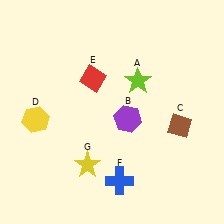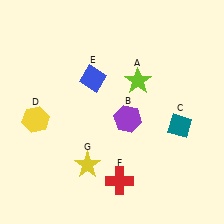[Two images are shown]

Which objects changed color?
C changed from brown to teal. E changed from red to blue. F changed from blue to red.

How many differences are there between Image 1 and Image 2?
There are 3 differences between the two images.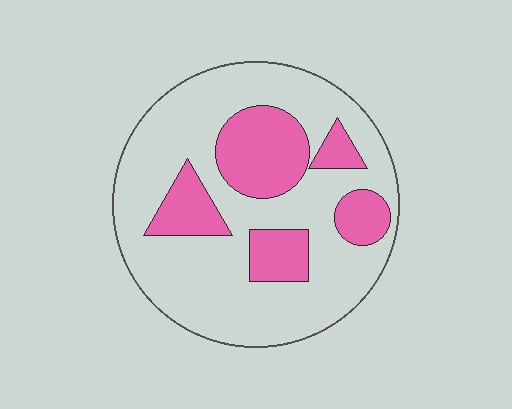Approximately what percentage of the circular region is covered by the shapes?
Approximately 30%.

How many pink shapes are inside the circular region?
5.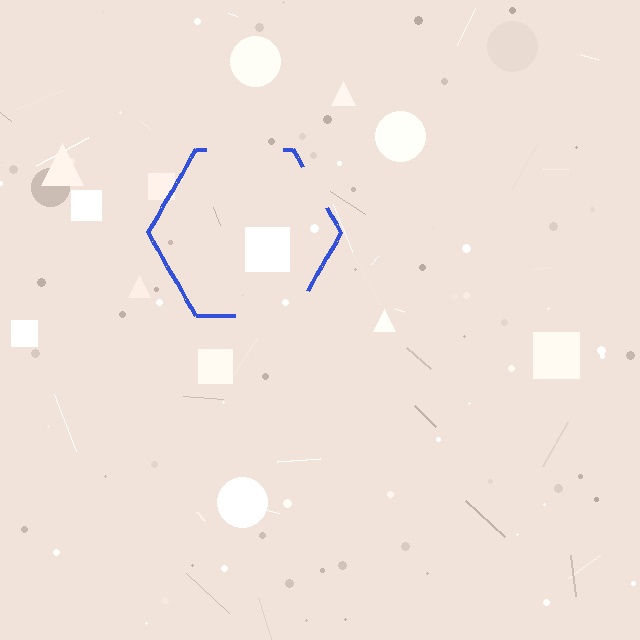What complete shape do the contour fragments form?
The contour fragments form a hexagon.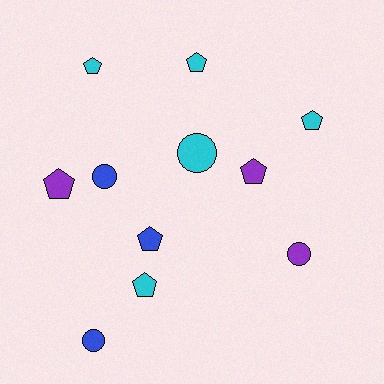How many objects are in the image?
There are 11 objects.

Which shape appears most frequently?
Pentagon, with 7 objects.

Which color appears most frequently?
Cyan, with 5 objects.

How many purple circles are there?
There is 1 purple circle.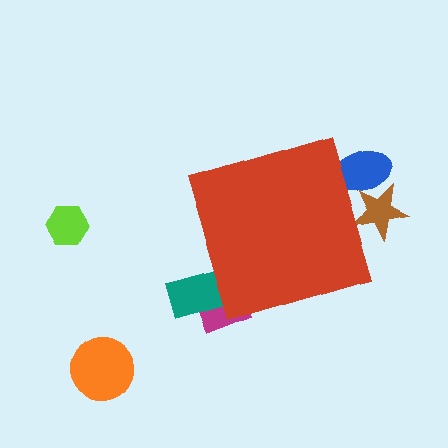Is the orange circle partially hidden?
No, the orange circle is fully visible.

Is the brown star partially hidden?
Yes, the brown star is partially hidden behind the red diamond.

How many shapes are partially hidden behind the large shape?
4 shapes are partially hidden.